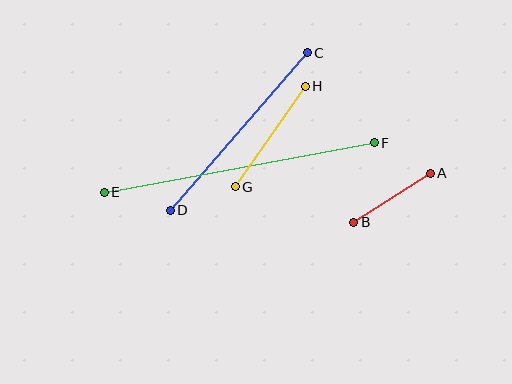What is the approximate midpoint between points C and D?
The midpoint is at approximately (239, 131) pixels.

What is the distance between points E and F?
The distance is approximately 274 pixels.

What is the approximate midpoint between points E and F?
The midpoint is at approximately (239, 167) pixels.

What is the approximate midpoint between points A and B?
The midpoint is at approximately (392, 198) pixels.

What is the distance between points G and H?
The distance is approximately 123 pixels.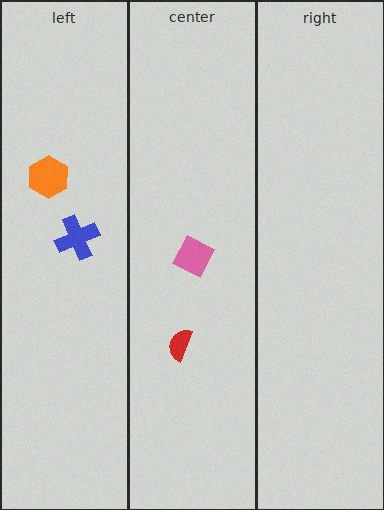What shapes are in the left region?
The orange hexagon, the blue cross.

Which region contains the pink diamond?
The center region.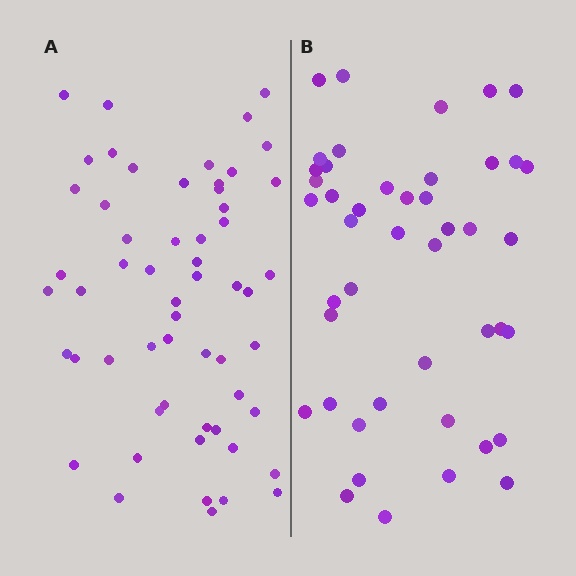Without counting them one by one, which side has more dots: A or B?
Region A (the left region) has more dots.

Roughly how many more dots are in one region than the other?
Region A has roughly 12 or so more dots than region B.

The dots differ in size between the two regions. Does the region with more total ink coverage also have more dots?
No. Region B has more total ink coverage because its dots are larger, but region A actually contains more individual dots. Total area can be misleading — the number of items is what matters here.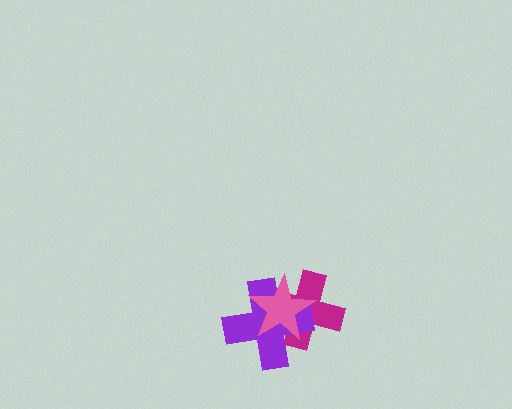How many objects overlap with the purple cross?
2 objects overlap with the purple cross.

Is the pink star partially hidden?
No, no other shape covers it.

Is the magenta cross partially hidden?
Yes, it is partially covered by another shape.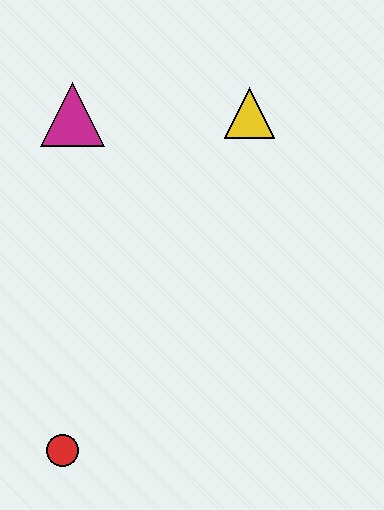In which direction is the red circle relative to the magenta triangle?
The red circle is below the magenta triangle.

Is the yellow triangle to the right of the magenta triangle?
Yes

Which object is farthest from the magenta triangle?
The red circle is farthest from the magenta triangle.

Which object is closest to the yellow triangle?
The magenta triangle is closest to the yellow triangle.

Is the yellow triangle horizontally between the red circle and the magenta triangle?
No